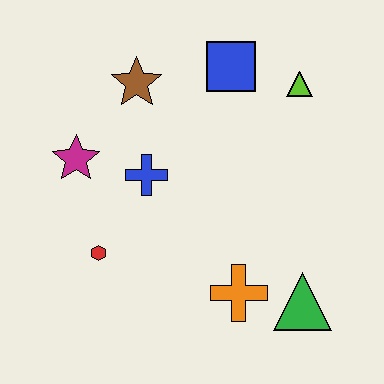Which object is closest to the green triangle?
The orange cross is closest to the green triangle.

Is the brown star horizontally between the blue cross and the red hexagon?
Yes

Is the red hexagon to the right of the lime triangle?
No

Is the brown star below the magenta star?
No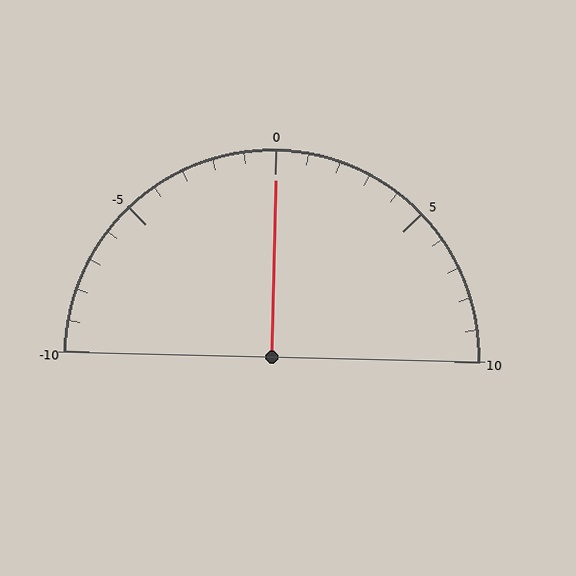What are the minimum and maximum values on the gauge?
The gauge ranges from -10 to 10.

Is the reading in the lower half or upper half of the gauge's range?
The reading is in the upper half of the range (-10 to 10).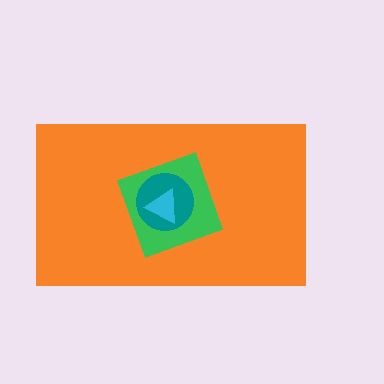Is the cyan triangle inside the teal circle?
Yes.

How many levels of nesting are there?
4.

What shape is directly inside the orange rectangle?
The green square.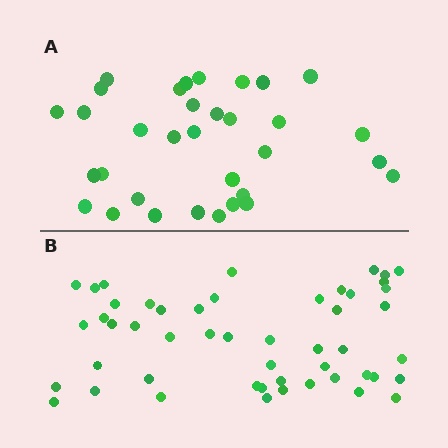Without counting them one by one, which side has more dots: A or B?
Region B (the bottom region) has more dots.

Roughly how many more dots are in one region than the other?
Region B has approximately 15 more dots than region A.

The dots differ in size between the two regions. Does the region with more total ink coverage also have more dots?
No. Region A has more total ink coverage because its dots are larger, but region B actually contains more individual dots. Total area can be misleading — the number of items is what matters here.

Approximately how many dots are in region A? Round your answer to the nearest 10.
About 30 dots. (The exact count is 33, which rounds to 30.)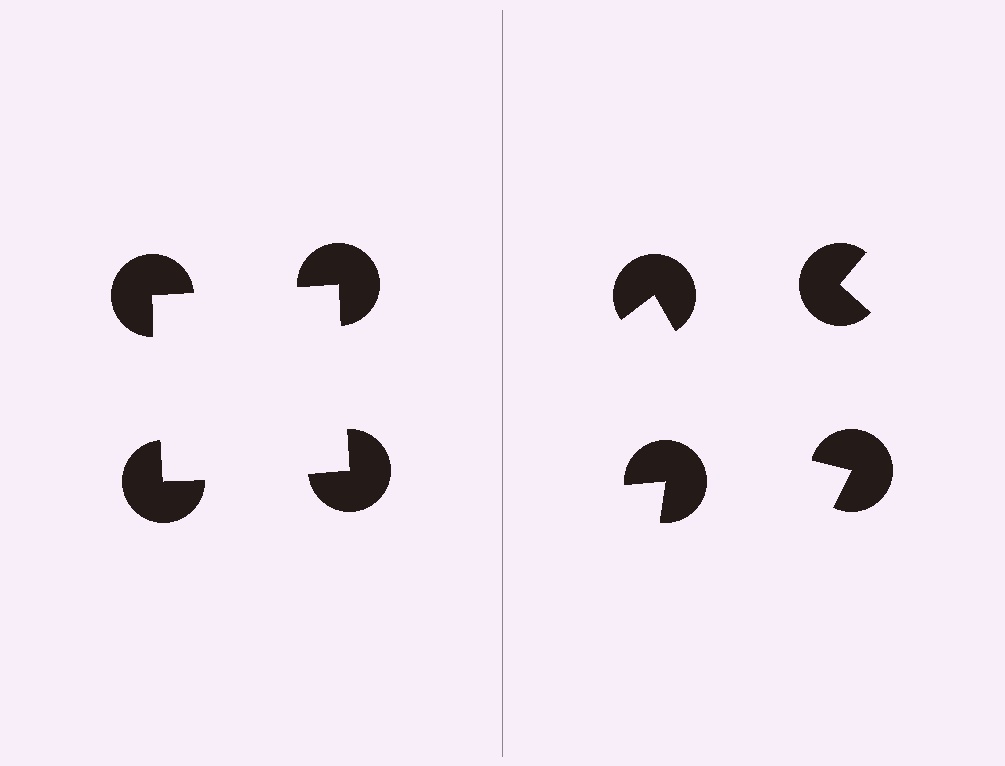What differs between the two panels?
The pac-man discs are positioned identically on both sides; only the wedge orientations differ. On the left they align to a square; on the right they are misaligned.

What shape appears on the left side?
An illusory square.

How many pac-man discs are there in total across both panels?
8 — 4 on each side.